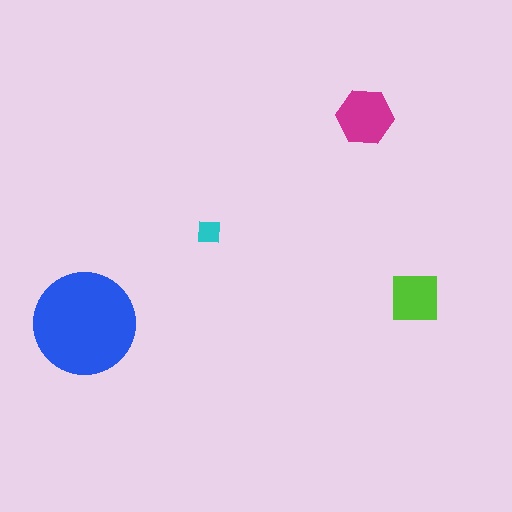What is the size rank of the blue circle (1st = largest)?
1st.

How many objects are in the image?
There are 4 objects in the image.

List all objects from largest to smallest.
The blue circle, the magenta hexagon, the lime square, the cyan square.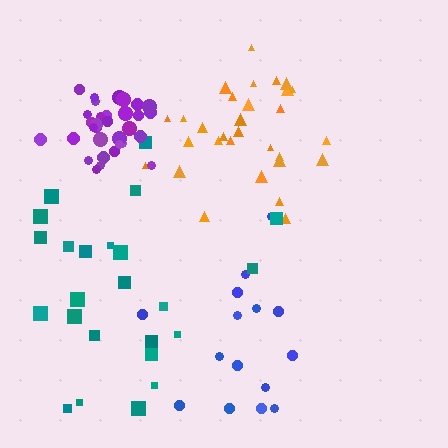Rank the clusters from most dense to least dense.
purple, orange, teal, blue.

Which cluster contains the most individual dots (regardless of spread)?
Purple (34).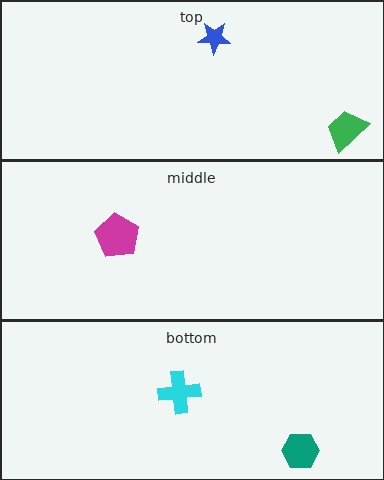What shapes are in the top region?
The green trapezoid, the blue star.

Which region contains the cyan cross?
The bottom region.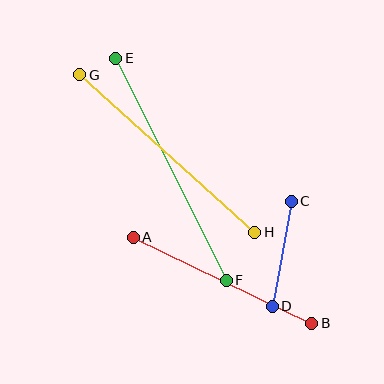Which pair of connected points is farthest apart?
Points E and F are farthest apart.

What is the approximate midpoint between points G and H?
The midpoint is at approximately (167, 154) pixels.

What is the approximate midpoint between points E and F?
The midpoint is at approximately (171, 169) pixels.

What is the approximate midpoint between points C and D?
The midpoint is at approximately (282, 254) pixels.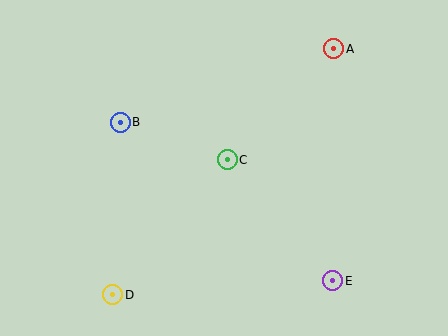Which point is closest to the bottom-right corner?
Point E is closest to the bottom-right corner.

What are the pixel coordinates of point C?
Point C is at (227, 160).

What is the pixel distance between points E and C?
The distance between E and C is 160 pixels.